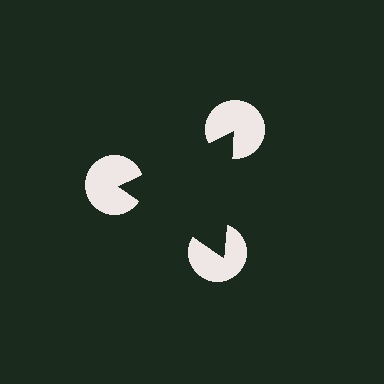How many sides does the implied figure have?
3 sides.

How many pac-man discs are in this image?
There are 3 — one at each vertex of the illusory triangle.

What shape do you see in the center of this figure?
An illusory triangle — its edges are inferred from the aligned wedge cuts in the pac-man discs, not physically drawn.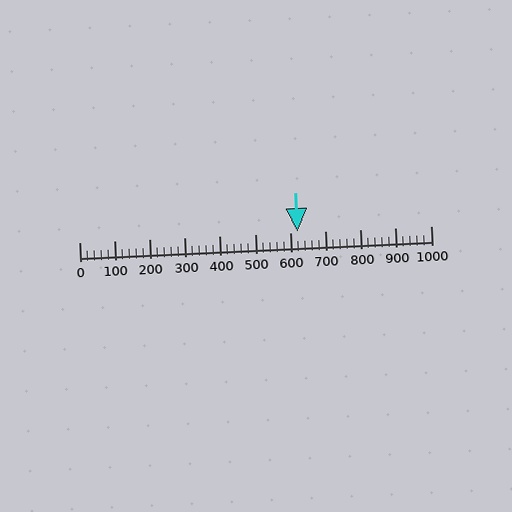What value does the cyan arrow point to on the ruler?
The cyan arrow points to approximately 620.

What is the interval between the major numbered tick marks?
The major tick marks are spaced 100 units apart.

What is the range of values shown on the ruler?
The ruler shows values from 0 to 1000.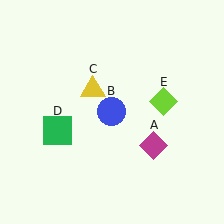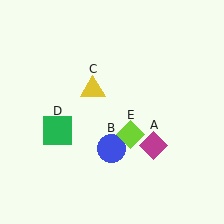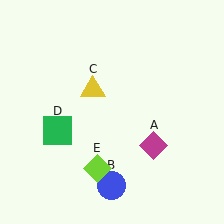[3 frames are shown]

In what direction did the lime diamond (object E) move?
The lime diamond (object E) moved down and to the left.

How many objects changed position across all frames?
2 objects changed position: blue circle (object B), lime diamond (object E).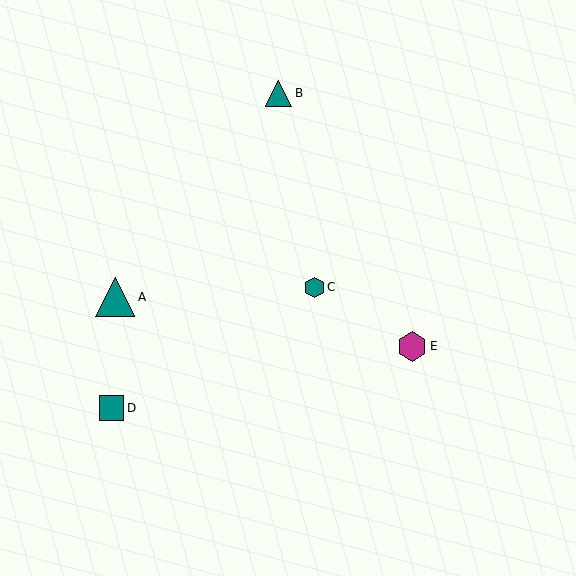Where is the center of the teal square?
The center of the teal square is at (111, 408).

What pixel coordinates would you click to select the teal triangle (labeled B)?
Click at (279, 93) to select the teal triangle B.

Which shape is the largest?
The teal triangle (labeled A) is the largest.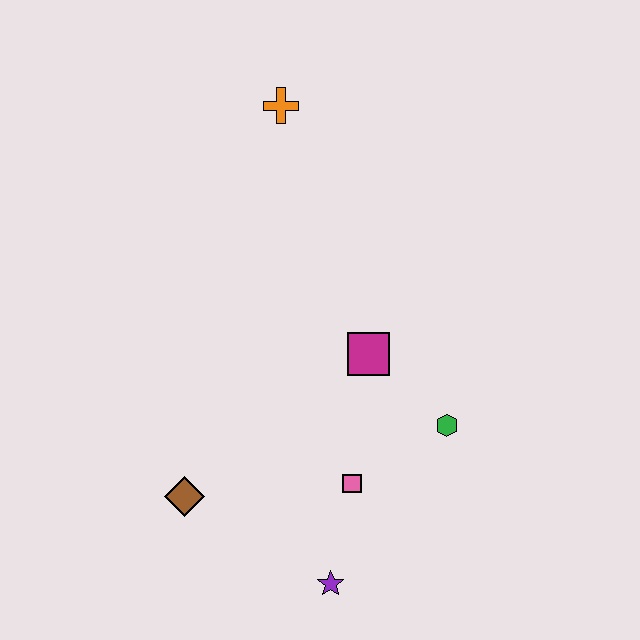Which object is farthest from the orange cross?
The purple star is farthest from the orange cross.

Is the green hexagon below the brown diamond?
No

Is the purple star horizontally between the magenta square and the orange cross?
Yes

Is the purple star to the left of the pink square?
Yes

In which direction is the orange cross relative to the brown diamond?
The orange cross is above the brown diamond.